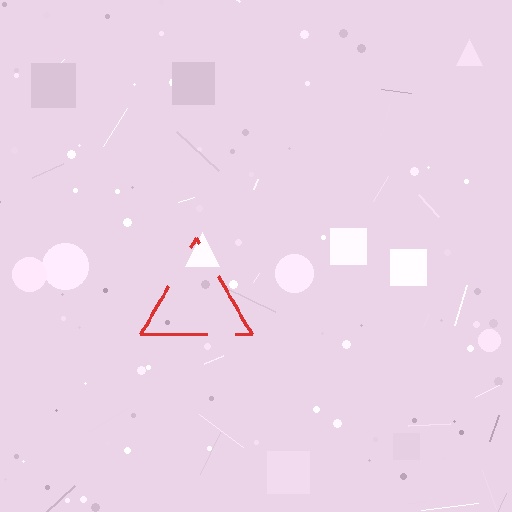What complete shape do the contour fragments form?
The contour fragments form a triangle.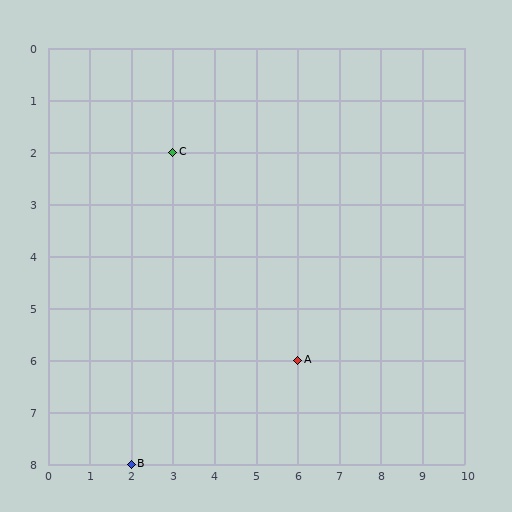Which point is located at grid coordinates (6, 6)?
Point A is at (6, 6).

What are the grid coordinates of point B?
Point B is at grid coordinates (2, 8).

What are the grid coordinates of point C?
Point C is at grid coordinates (3, 2).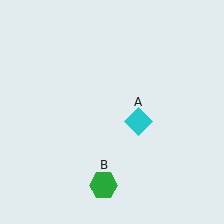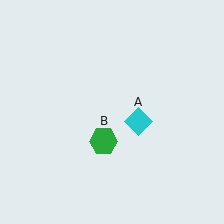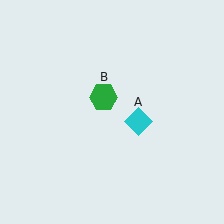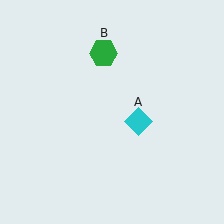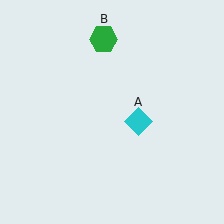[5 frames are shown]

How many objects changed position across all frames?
1 object changed position: green hexagon (object B).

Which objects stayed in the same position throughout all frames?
Cyan diamond (object A) remained stationary.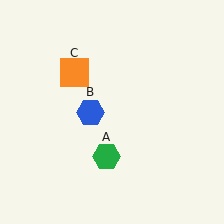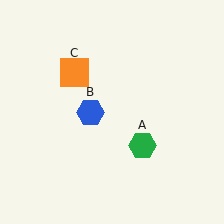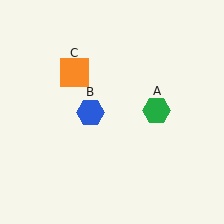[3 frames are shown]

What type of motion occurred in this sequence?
The green hexagon (object A) rotated counterclockwise around the center of the scene.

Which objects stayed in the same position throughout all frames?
Blue hexagon (object B) and orange square (object C) remained stationary.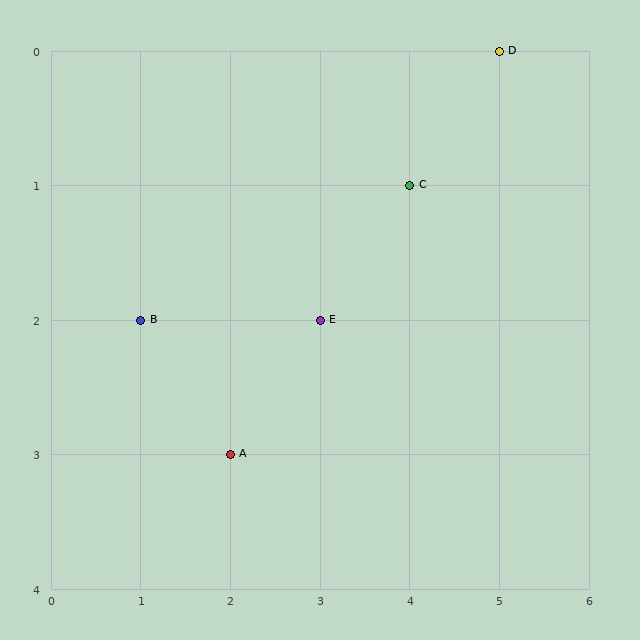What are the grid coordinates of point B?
Point B is at grid coordinates (1, 2).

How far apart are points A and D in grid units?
Points A and D are 3 columns and 3 rows apart (about 4.2 grid units diagonally).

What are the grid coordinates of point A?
Point A is at grid coordinates (2, 3).